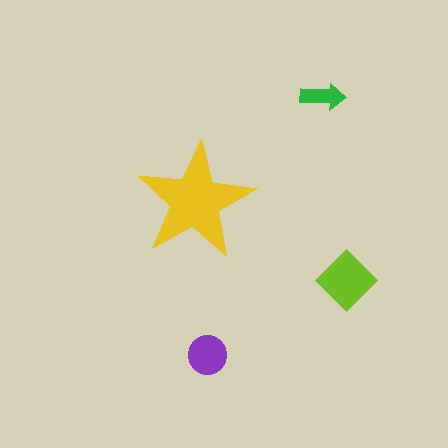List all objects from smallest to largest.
The green arrow, the purple circle, the lime diamond, the yellow star.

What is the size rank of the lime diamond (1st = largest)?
2nd.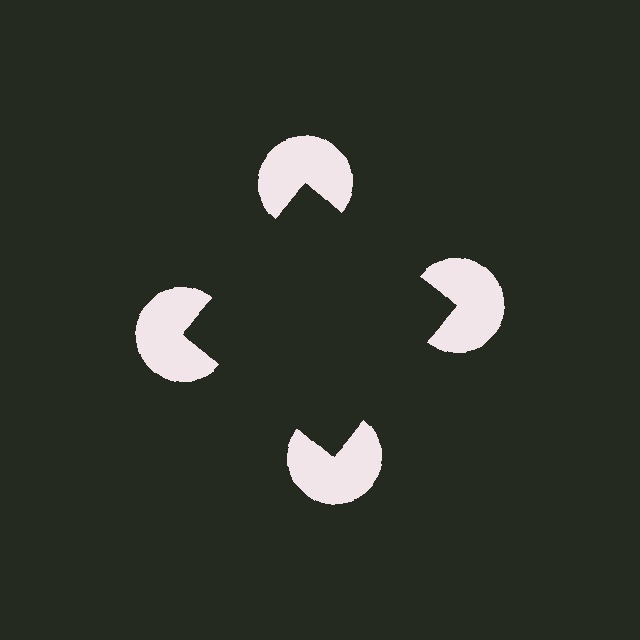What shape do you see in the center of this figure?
An illusory square — its edges are inferred from the aligned wedge cuts in the pac-man discs, not physically drawn.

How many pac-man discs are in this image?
There are 4 — one at each vertex of the illusory square.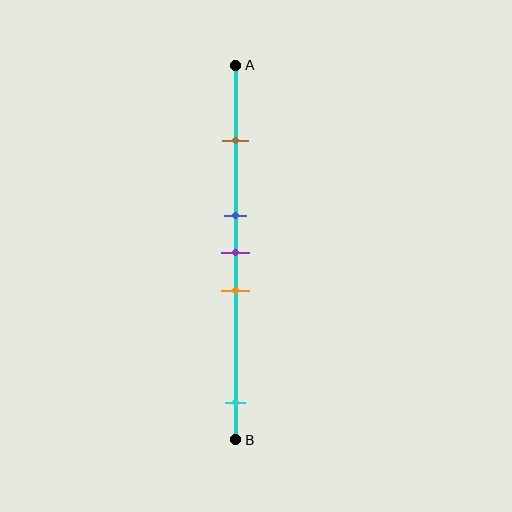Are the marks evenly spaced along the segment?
No, the marks are not evenly spaced.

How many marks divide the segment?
There are 5 marks dividing the segment.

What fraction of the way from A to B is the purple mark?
The purple mark is approximately 50% (0.5) of the way from A to B.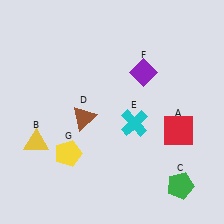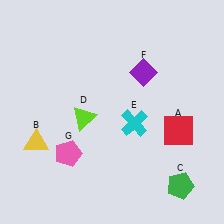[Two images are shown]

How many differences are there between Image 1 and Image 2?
There are 2 differences between the two images.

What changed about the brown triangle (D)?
In Image 1, D is brown. In Image 2, it changed to lime.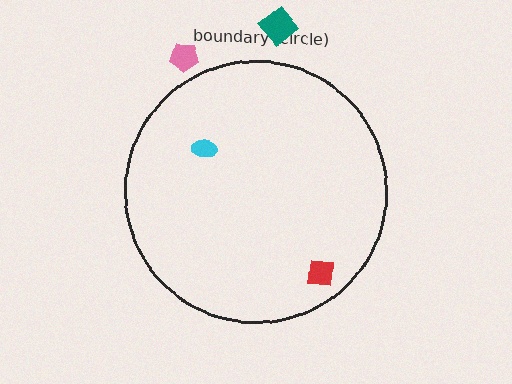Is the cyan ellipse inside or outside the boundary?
Inside.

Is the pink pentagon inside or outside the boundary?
Outside.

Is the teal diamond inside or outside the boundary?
Outside.